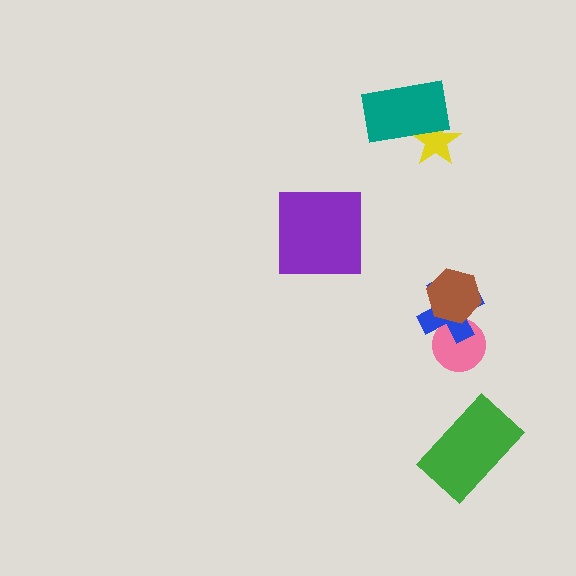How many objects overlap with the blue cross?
2 objects overlap with the blue cross.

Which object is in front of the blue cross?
The brown hexagon is in front of the blue cross.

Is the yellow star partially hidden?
Yes, it is partially covered by another shape.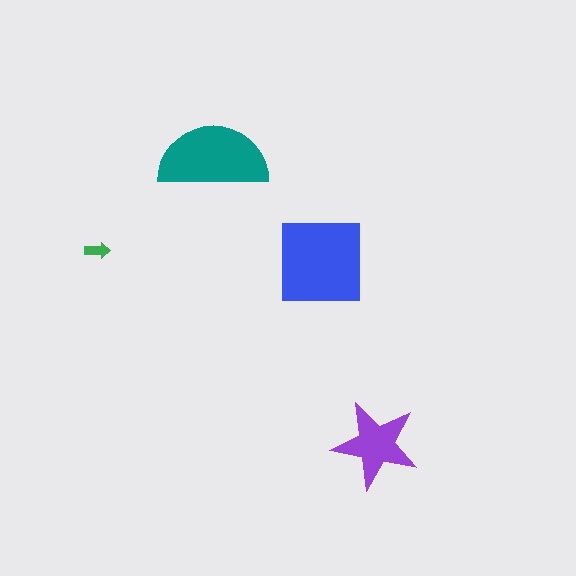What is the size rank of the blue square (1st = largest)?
1st.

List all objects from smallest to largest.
The green arrow, the purple star, the teal semicircle, the blue square.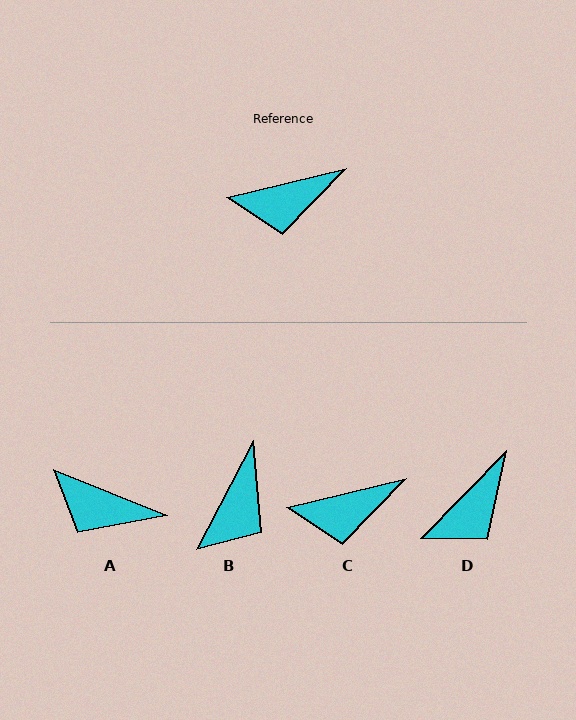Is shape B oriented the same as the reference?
No, it is off by about 49 degrees.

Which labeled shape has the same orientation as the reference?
C.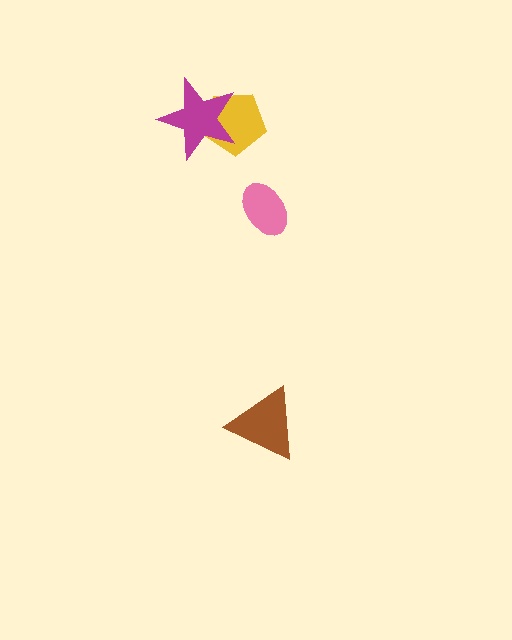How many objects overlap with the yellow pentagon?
1 object overlaps with the yellow pentagon.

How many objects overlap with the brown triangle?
0 objects overlap with the brown triangle.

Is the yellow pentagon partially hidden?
Yes, it is partially covered by another shape.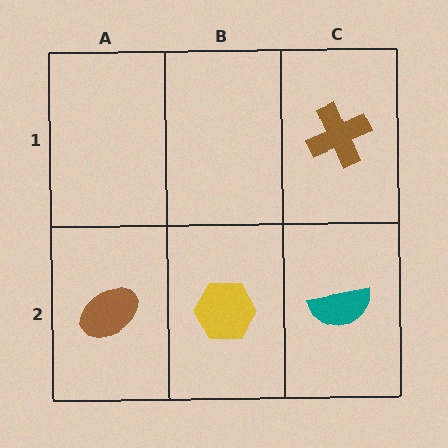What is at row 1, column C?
A brown cross.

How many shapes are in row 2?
3 shapes.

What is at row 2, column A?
A brown ellipse.